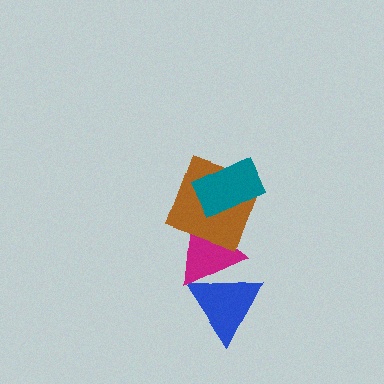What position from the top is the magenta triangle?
The magenta triangle is 3rd from the top.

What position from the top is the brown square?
The brown square is 2nd from the top.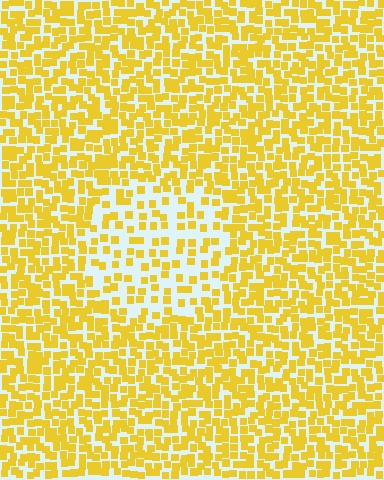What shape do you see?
I see a circle.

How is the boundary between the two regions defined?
The boundary is defined by a change in element density (approximately 2.1x ratio). All elements are the same color, size, and shape.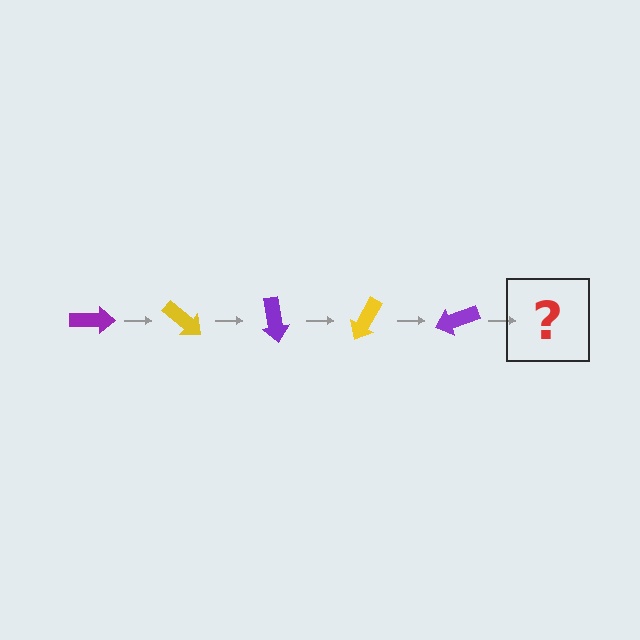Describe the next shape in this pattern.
It should be a yellow arrow, rotated 200 degrees from the start.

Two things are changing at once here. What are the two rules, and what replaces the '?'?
The two rules are that it rotates 40 degrees each step and the color cycles through purple and yellow. The '?' should be a yellow arrow, rotated 200 degrees from the start.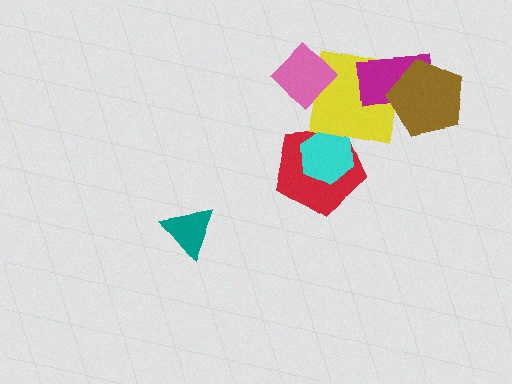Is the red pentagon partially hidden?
Yes, it is partially covered by another shape.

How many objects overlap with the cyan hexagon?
1 object overlaps with the cyan hexagon.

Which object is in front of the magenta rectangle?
The brown pentagon is in front of the magenta rectangle.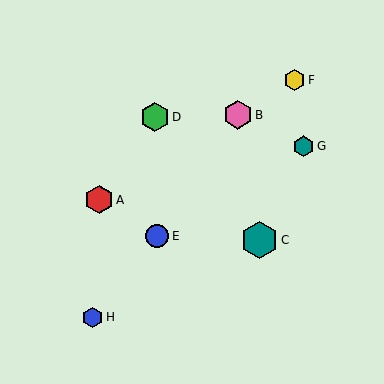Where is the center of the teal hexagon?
The center of the teal hexagon is at (259, 240).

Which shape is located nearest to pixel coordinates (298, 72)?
The yellow hexagon (labeled F) at (295, 80) is nearest to that location.